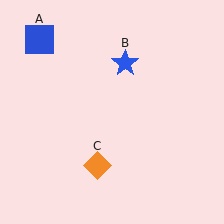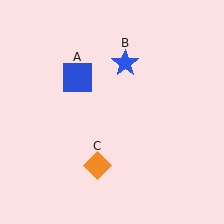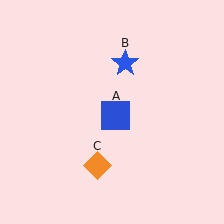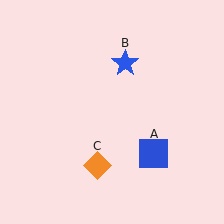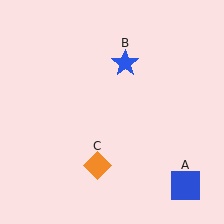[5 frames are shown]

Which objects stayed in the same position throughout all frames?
Blue star (object B) and orange diamond (object C) remained stationary.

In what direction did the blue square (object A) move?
The blue square (object A) moved down and to the right.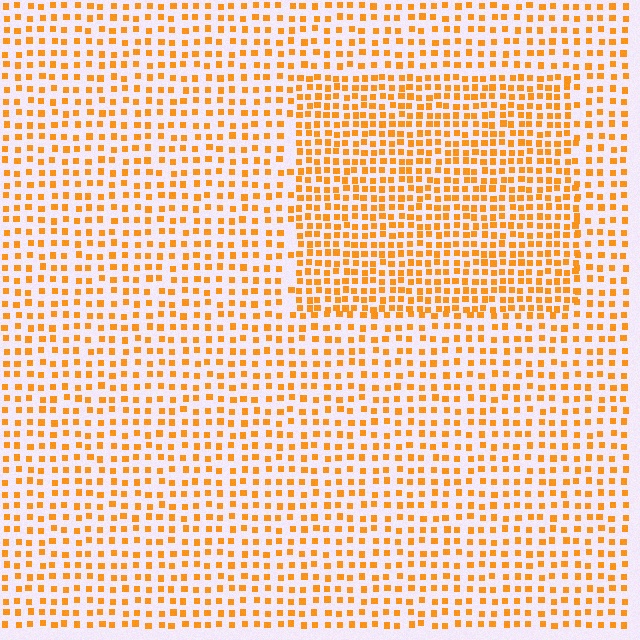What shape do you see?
I see a rectangle.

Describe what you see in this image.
The image contains small orange elements arranged at two different densities. A rectangle-shaped region is visible where the elements are more densely packed than the surrounding area.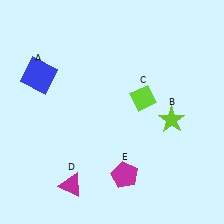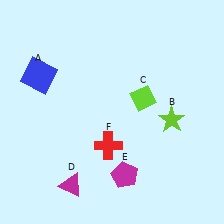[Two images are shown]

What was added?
A red cross (F) was added in Image 2.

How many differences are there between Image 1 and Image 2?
There is 1 difference between the two images.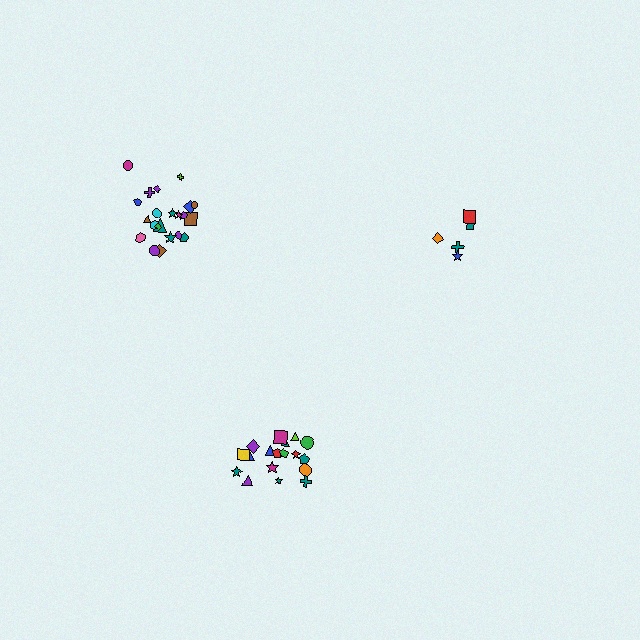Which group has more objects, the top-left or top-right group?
The top-left group.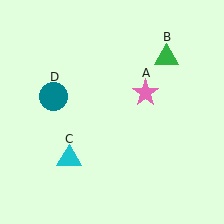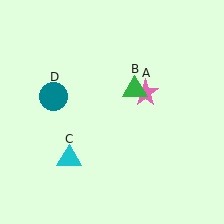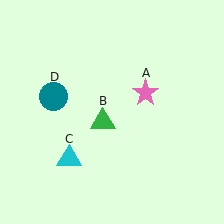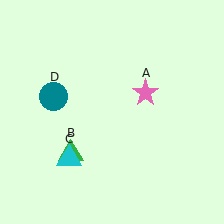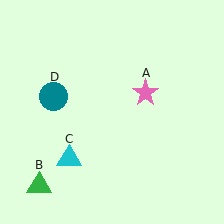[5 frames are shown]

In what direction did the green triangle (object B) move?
The green triangle (object B) moved down and to the left.